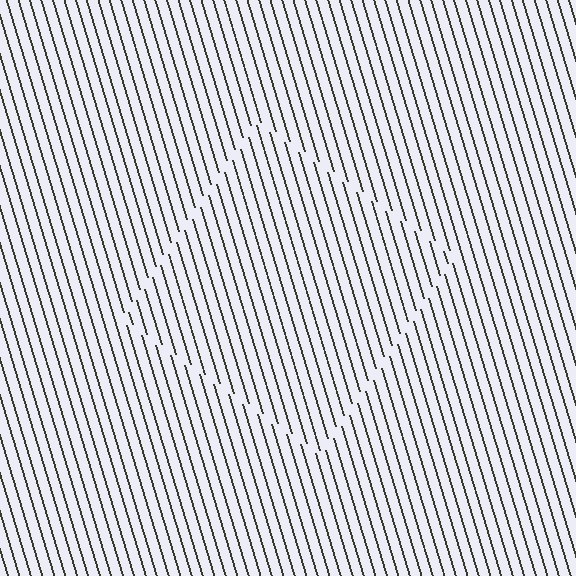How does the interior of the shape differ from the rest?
The interior of the shape contains the same grating, shifted by half a period — the contour is defined by the phase discontinuity where line-ends from the inner and outer gratings abut.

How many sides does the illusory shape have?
4 sides — the line-ends trace a square.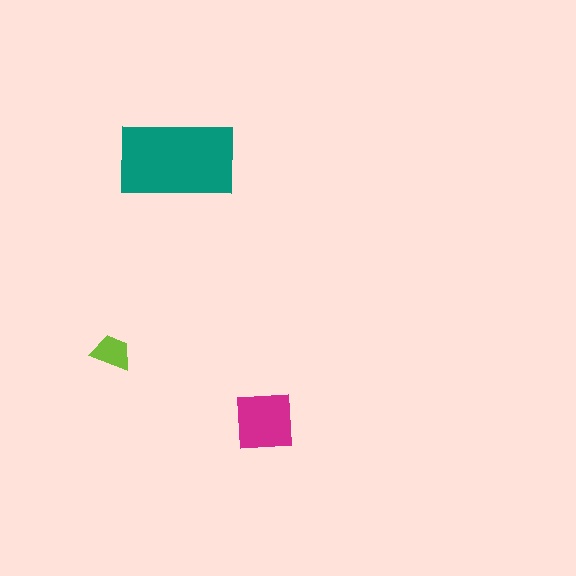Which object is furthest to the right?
The magenta square is rightmost.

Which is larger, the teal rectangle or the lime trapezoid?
The teal rectangle.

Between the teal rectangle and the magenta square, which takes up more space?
The teal rectangle.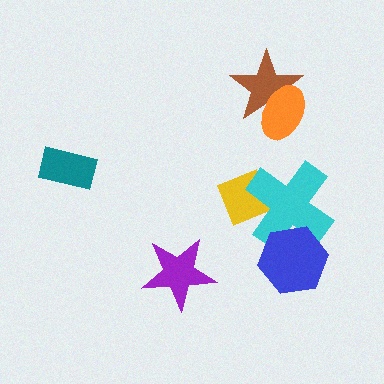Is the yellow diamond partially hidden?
Yes, it is partially covered by another shape.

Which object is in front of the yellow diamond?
The cyan cross is in front of the yellow diamond.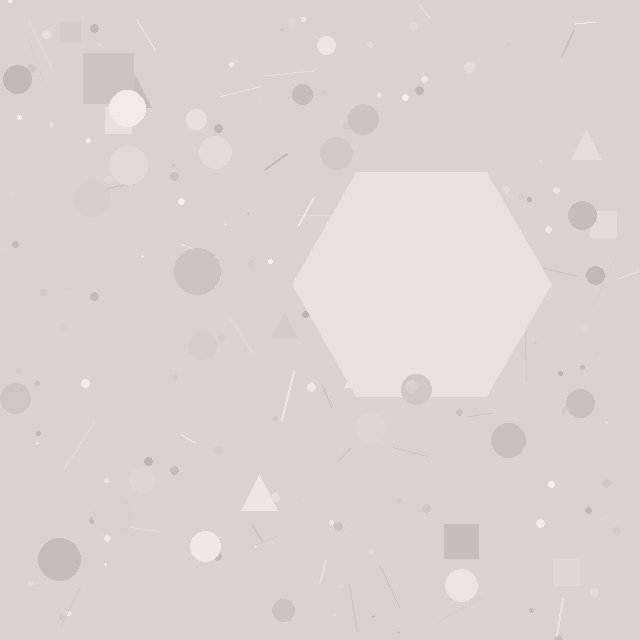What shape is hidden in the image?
A hexagon is hidden in the image.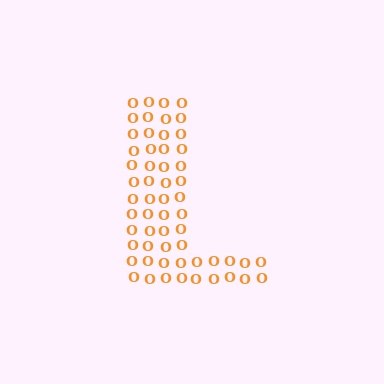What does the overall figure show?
The overall figure shows the letter L.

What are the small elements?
The small elements are letter O's.